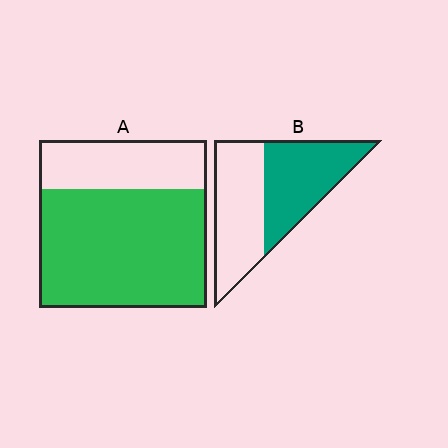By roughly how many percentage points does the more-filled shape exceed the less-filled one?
By roughly 20 percentage points (A over B).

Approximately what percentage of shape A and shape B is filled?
A is approximately 70% and B is approximately 50%.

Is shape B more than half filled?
Roughly half.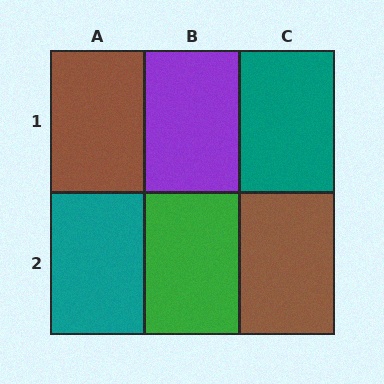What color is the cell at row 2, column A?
Teal.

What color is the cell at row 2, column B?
Green.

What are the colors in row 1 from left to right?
Brown, purple, teal.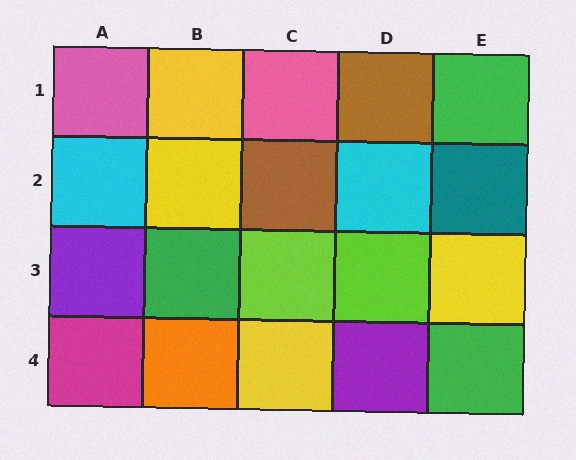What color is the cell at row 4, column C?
Yellow.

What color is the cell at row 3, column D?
Lime.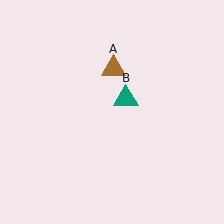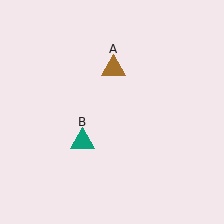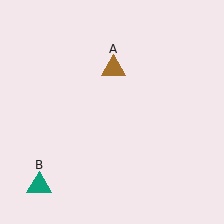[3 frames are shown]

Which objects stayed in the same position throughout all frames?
Brown triangle (object A) remained stationary.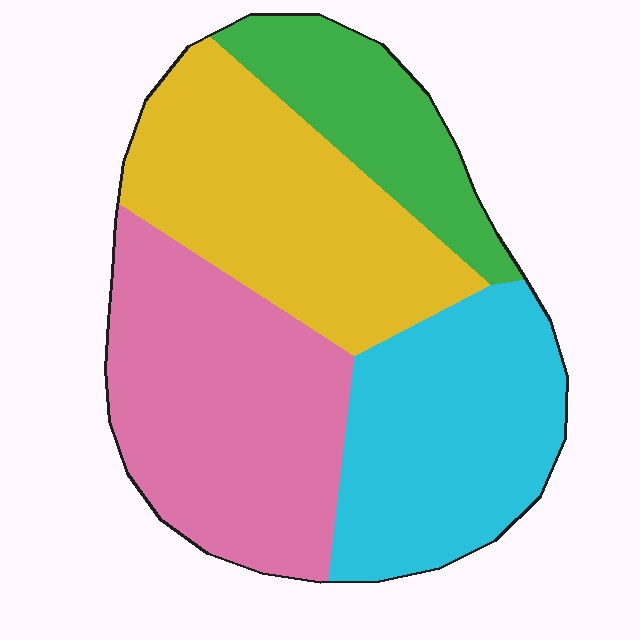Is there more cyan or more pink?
Pink.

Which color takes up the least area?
Green, at roughly 15%.